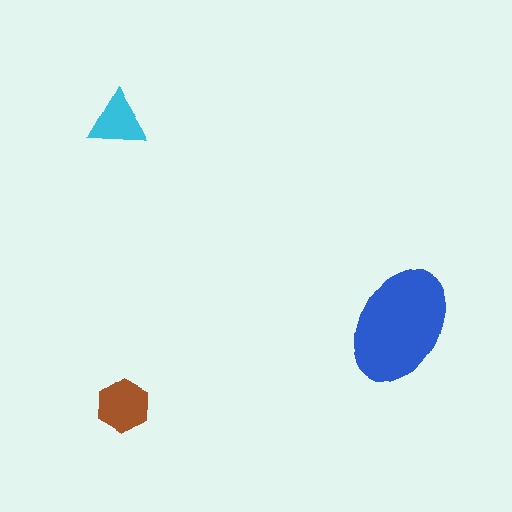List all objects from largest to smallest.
The blue ellipse, the brown hexagon, the cyan triangle.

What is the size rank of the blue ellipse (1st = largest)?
1st.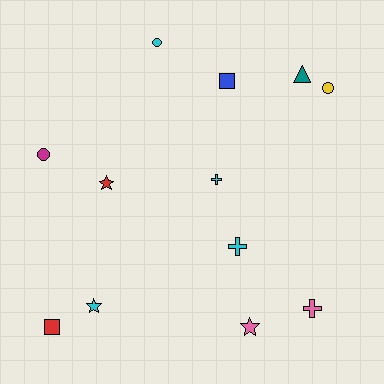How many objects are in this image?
There are 12 objects.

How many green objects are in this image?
There are no green objects.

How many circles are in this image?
There are 3 circles.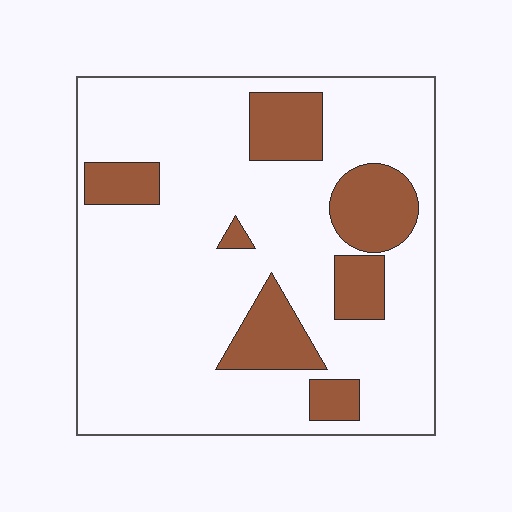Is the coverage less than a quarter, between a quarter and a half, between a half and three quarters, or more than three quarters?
Less than a quarter.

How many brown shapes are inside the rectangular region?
7.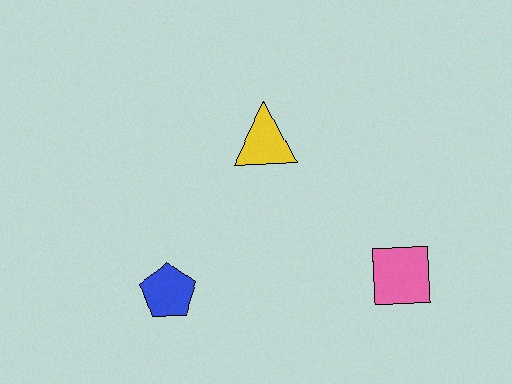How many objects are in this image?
There are 3 objects.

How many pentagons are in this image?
There is 1 pentagon.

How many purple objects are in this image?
There are no purple objects.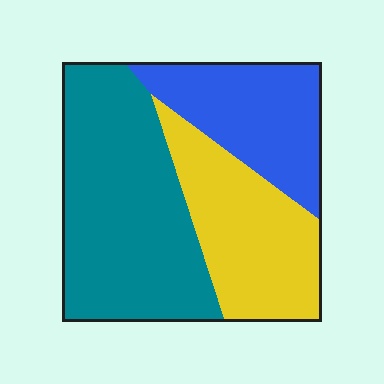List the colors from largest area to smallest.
From largest to smallest: teal, yellow, blue.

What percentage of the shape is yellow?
Yellow covers about 30% of the shape.